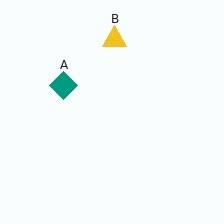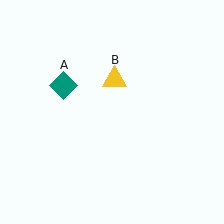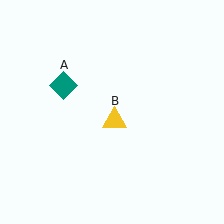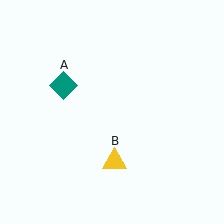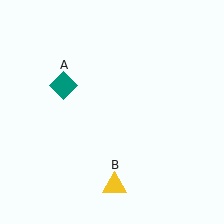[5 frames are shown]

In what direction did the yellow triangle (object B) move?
The yellow triangle (object B) moved down.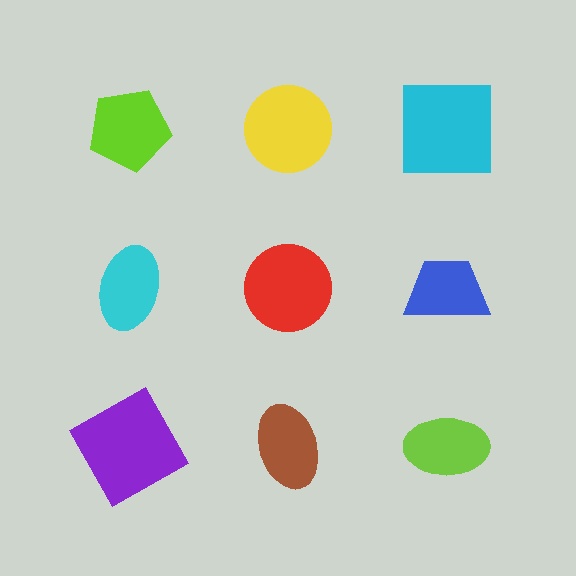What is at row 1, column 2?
A yellow circle.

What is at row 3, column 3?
A lime ellipse.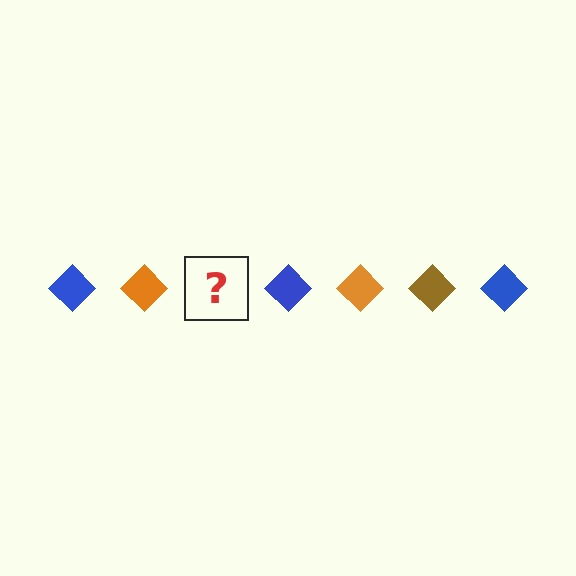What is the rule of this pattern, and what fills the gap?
The rule is that the pattern cycles through blue, orange, brown diamonds. The gap should be filled with a brown diamond.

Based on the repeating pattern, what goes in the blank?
The blank should be a brown diamond.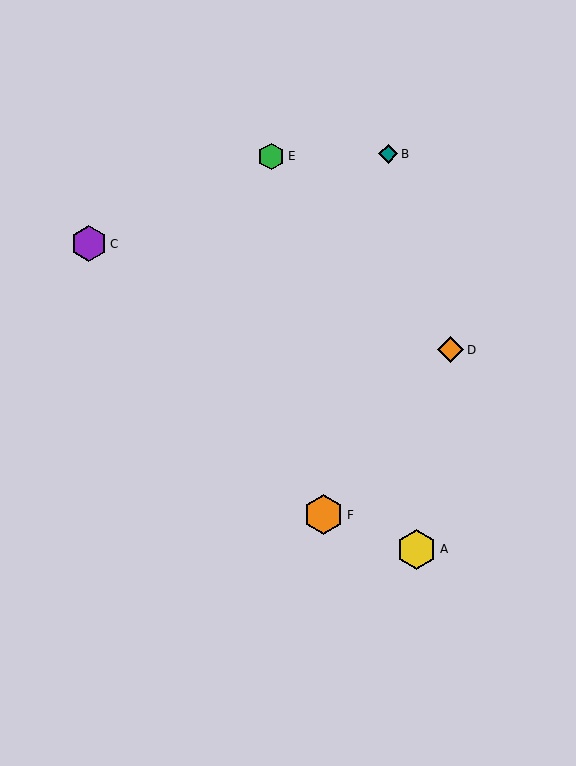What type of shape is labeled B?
Shape B is a teal diamond.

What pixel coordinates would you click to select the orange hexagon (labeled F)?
Click at (324, 515) to select the orange hexagon F.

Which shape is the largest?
The yellow hexagon (labeled A) is the largest.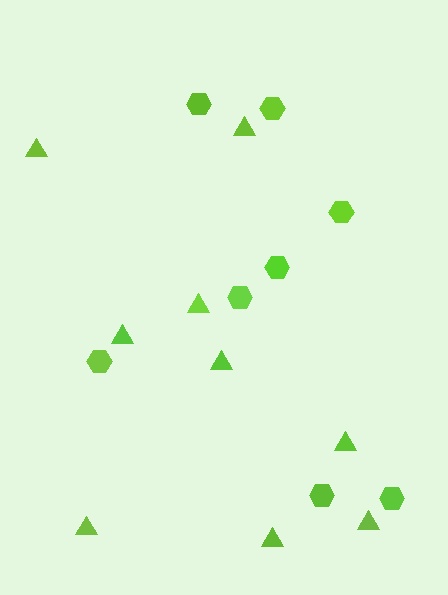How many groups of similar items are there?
There are 2 groups: one group of hexagons (8) and one group of triangles (9).